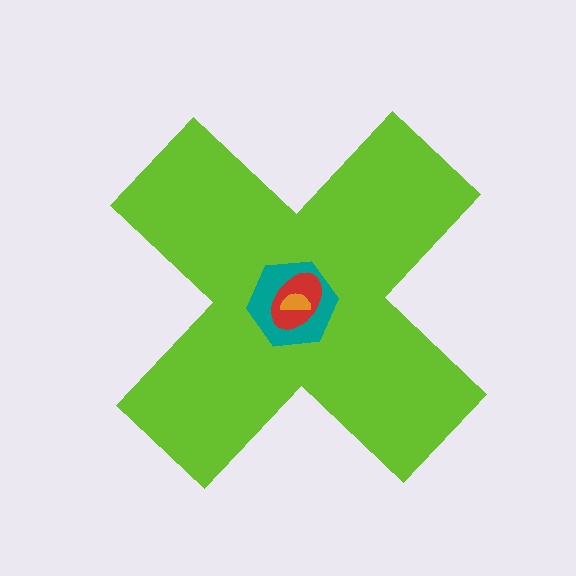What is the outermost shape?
The lime cross.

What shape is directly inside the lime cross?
The teal hexagon.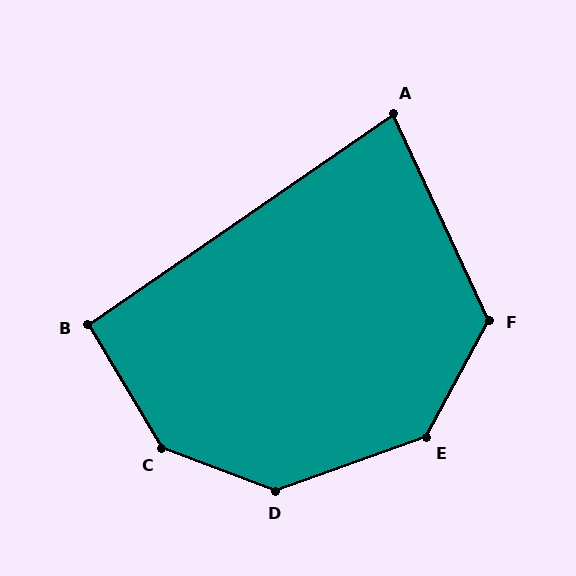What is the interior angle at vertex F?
Approximately 127 degrees (obtuse).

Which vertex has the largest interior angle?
C, at approximately 142 degrees.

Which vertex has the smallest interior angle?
A, at approximately 80 degrees.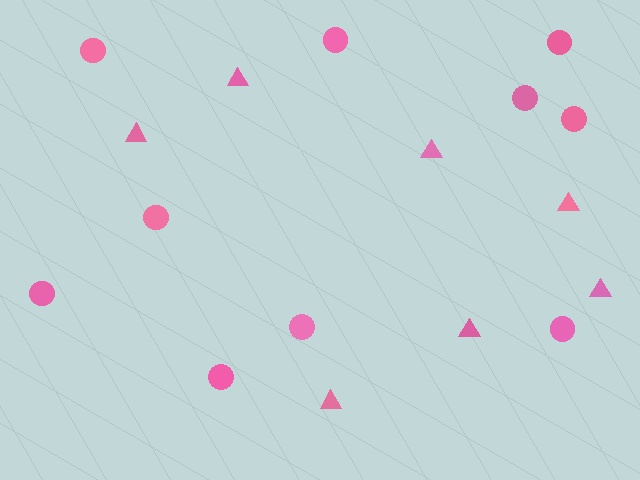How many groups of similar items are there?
There are 2 groups: one group of circles (10) and one group of triangles (7).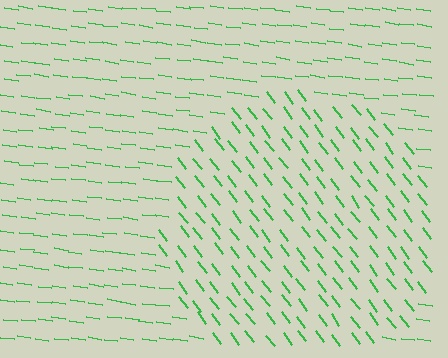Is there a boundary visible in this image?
Yes, there is a texture boundary formed by a change in line orientation.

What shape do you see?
I see a circle.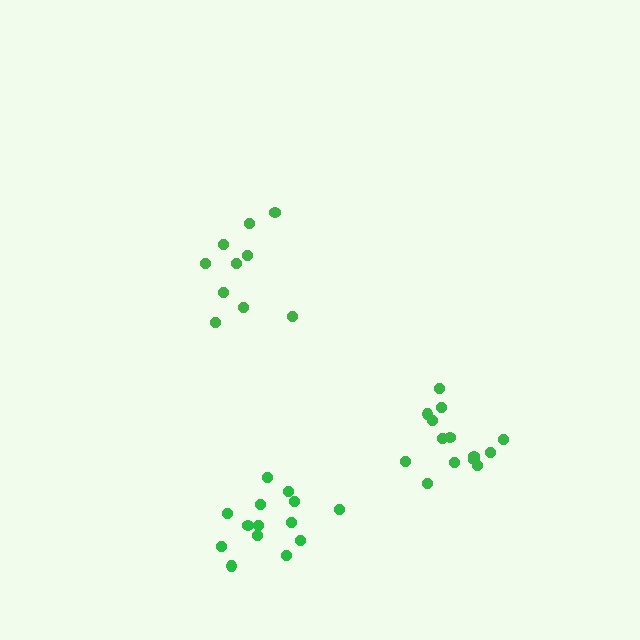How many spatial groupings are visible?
There are 3 spatial groupings.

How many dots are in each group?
Group 1: 10 dots, Group 2: 14 dots, Group 3: 14 dots (38 total).